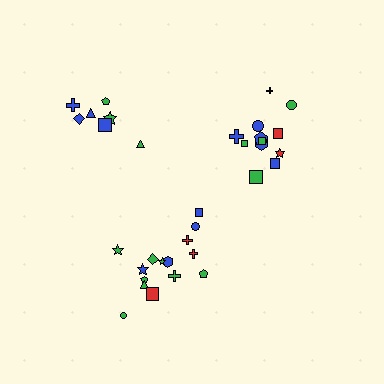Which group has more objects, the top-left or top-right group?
The top-right group.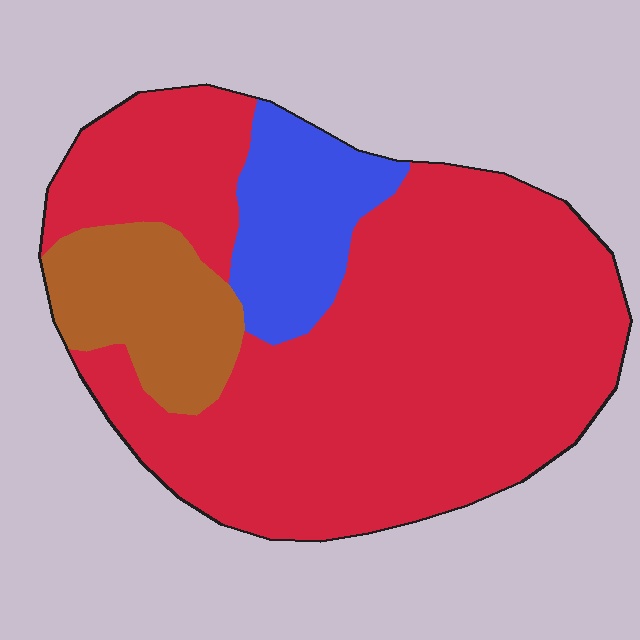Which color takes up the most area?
Red, at roughly 75%.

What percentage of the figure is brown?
Brown takes up less than a sixth of the figure.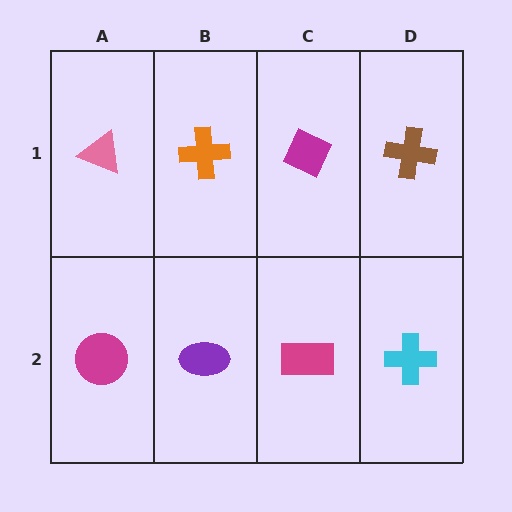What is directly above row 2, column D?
A brown cross.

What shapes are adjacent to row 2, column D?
A brown cross (row 1, column D), a magenta rectangle (row 2, column C).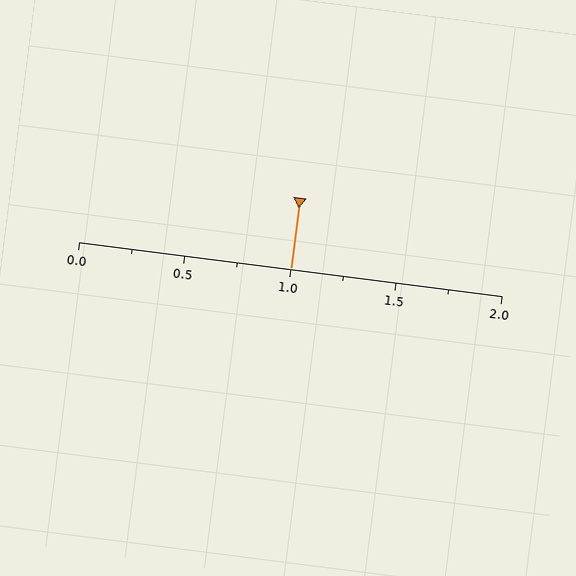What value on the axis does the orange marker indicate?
The marker indicates approximately 1.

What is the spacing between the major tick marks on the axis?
The major ticks are spaced 0.5 apart.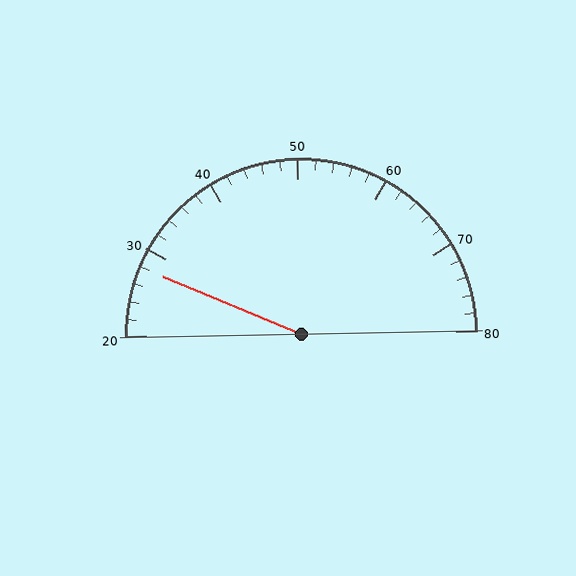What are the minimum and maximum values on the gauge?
The gauge ranges from 20 to 80.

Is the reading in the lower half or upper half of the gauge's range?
The reading is in the lower half of the range (20 to 80).